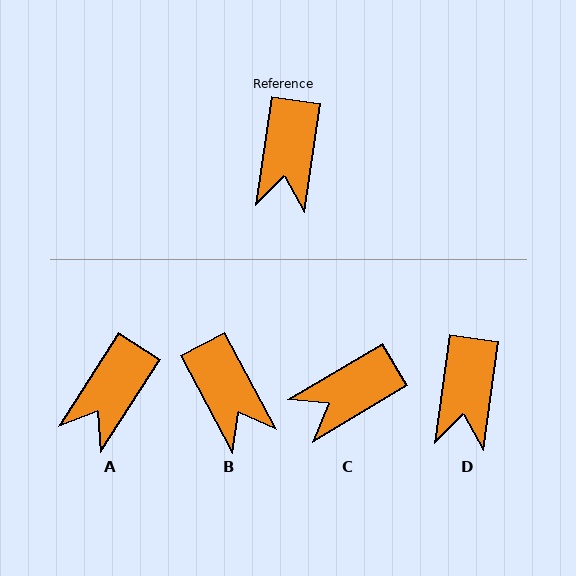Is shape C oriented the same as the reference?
No, it is off by about 51 degrees.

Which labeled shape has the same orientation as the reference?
D.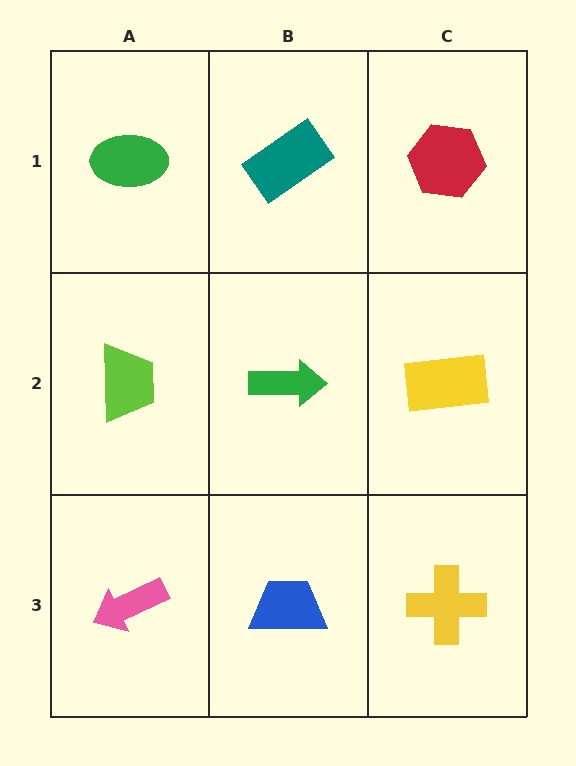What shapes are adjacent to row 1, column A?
A lime trapezoid (row 2, column A), a teal rectangle (row 1, column B).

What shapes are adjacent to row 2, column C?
A red hexagon (row 1, column C), a yellow cross (row 3, column C), a green arrow (row 2, column B).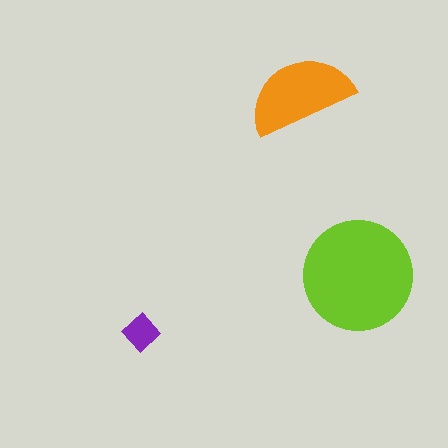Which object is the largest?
The lime circle.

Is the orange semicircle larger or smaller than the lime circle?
Smaller.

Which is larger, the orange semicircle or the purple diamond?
The orange semicircle.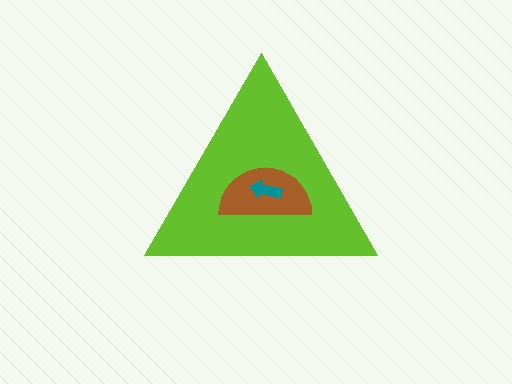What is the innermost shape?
The teal arrow.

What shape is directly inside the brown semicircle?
The teal arrow.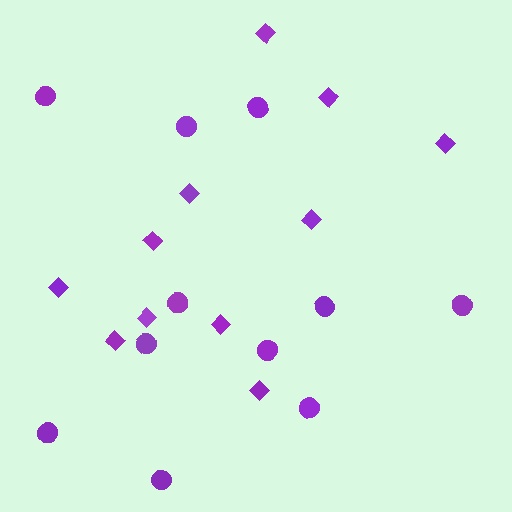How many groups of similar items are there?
There are 2 groups: one group of diamonds (11) and one group of circles (11).